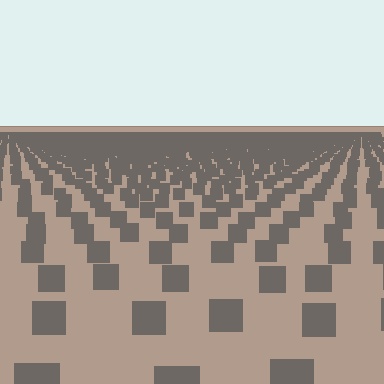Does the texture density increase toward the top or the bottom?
Density increases toward the top.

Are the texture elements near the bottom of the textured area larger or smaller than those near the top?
Larger. Near the bottom, elements are closer to the viewer and appear at a bigger on-screen size.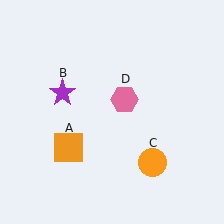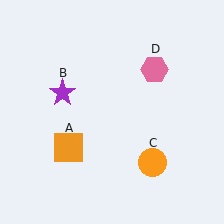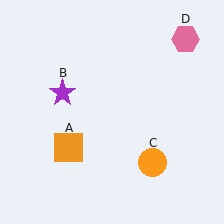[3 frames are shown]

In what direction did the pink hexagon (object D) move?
The pink hexagon (object D) moved up and to the right.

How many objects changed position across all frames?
1 object changed position: pink hexagon (object D).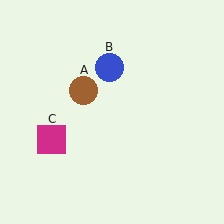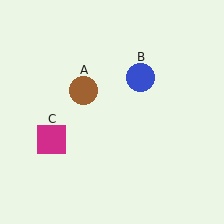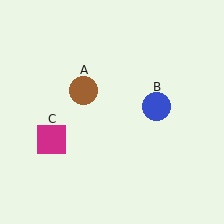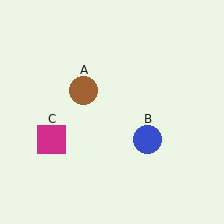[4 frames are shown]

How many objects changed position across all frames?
1 object changed position: blue circle (object B).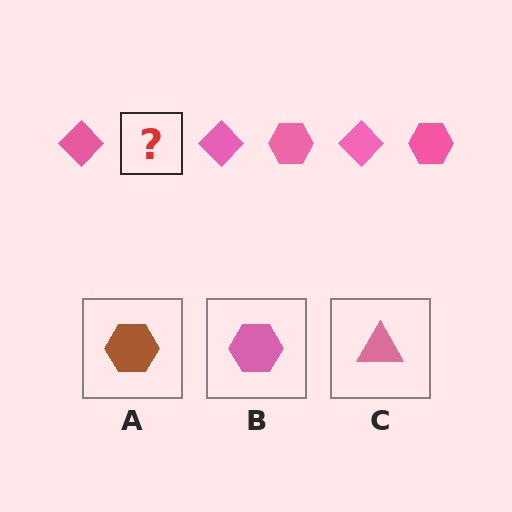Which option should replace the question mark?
Option B.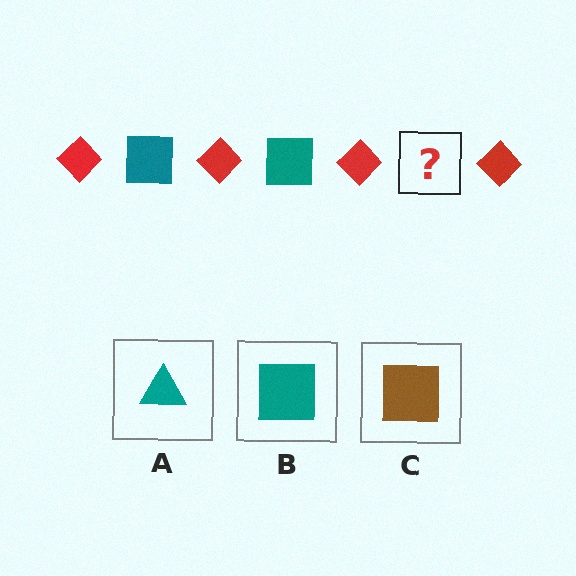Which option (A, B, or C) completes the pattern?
B.